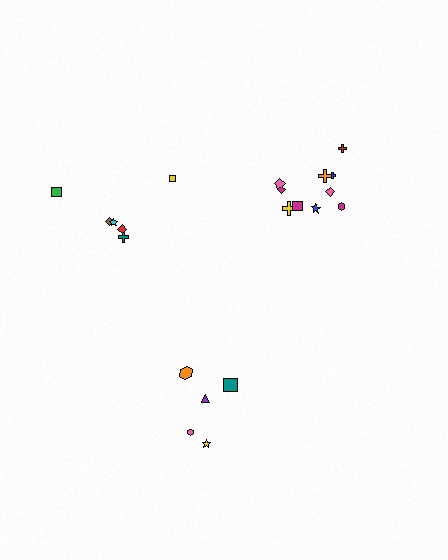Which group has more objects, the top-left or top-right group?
The top-right group.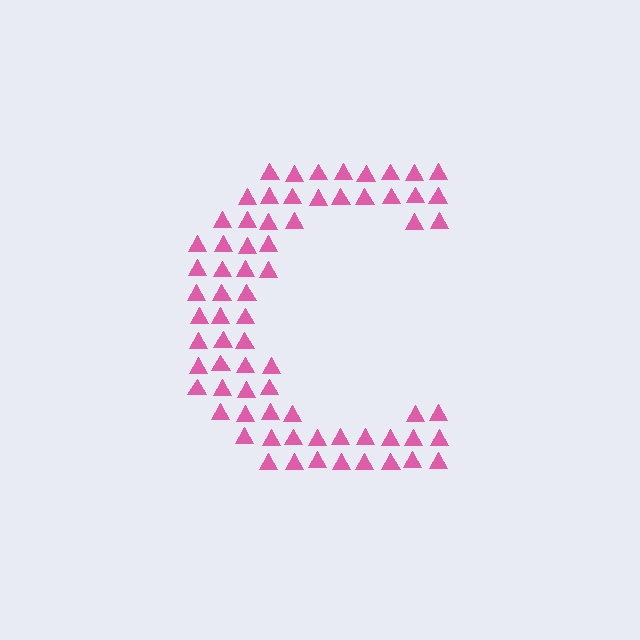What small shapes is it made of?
It is made of small triangles.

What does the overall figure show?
The overall figure shows the letter C.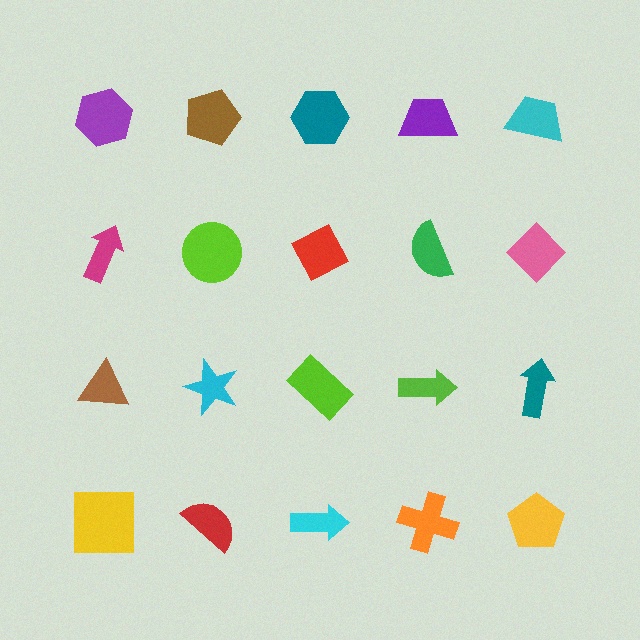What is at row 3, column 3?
A lime rectangle.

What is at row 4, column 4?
An orange cross.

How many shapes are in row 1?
5 shapes.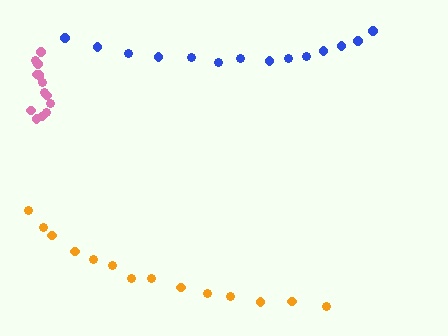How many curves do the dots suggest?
There are 3 distinct paths.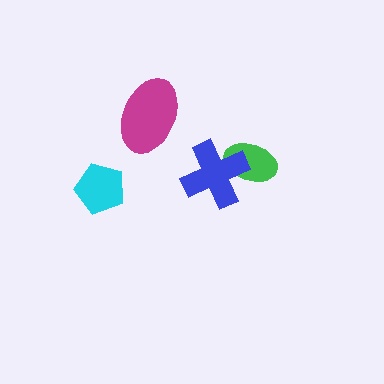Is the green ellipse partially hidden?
Yes, it is partially covered by another shape.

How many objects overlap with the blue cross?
1 object overlaps with the blue cross.